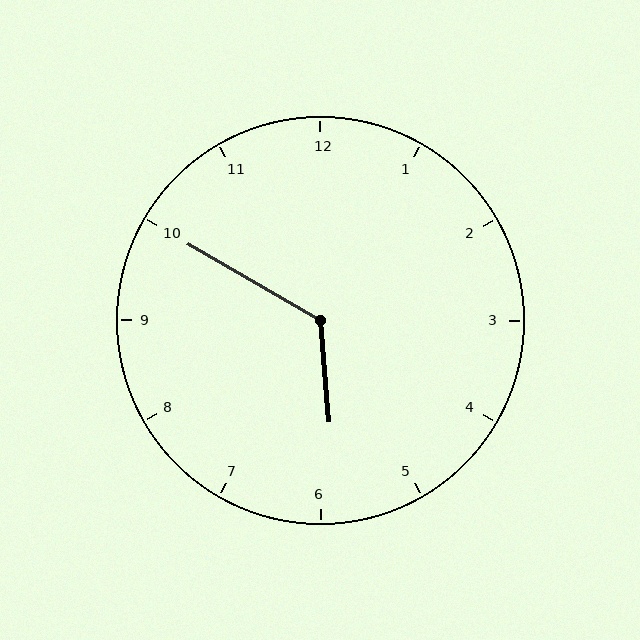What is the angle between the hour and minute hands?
Approximately 125 degrees.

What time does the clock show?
5:50.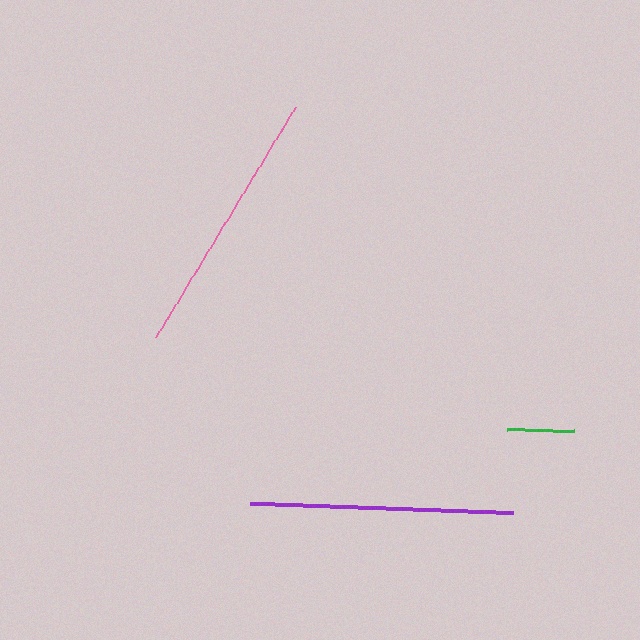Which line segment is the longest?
The pink line is the longest at approximately 269 pixels.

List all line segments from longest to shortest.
From longest to shortest: pink, purple, green.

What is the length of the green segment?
The green segment is approximately 67 pixels long.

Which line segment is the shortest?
The green line is the shortest at approximately 67 pixels.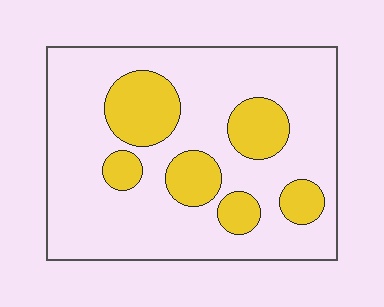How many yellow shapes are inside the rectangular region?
6.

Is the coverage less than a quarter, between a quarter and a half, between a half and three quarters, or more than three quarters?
Less than a quarter.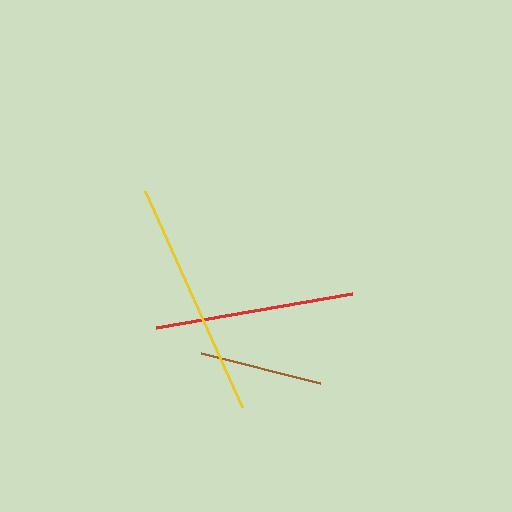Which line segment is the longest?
The yellow line is the longest at approximately 238 pixels.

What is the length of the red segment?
The red segment is approximately 199 pixels long.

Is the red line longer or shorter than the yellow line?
The yellow line is longer than the red line.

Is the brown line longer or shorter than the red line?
The red line is longer than the brown line.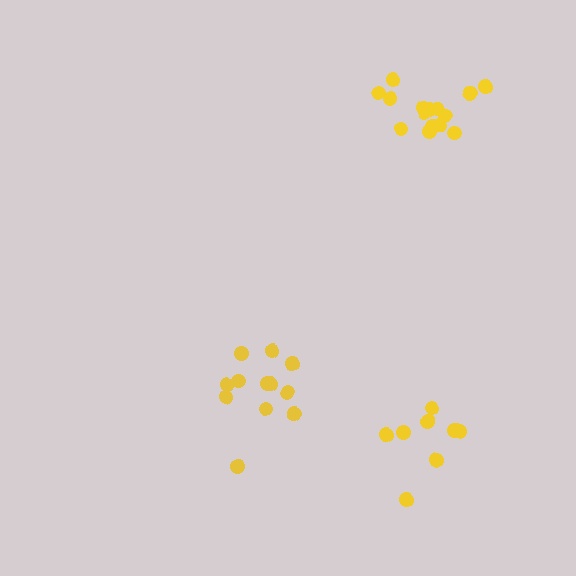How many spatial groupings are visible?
There are 3 spatial groupings.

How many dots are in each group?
Group 1: 9 dots, Group 2: 12 dots, Group 3: 15 dots (36 total).